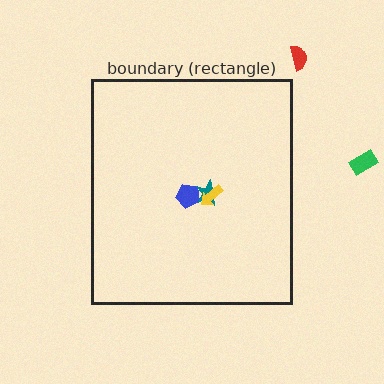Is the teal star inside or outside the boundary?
Inside.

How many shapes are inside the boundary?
3 inside, 2 outside.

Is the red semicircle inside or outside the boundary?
Outside.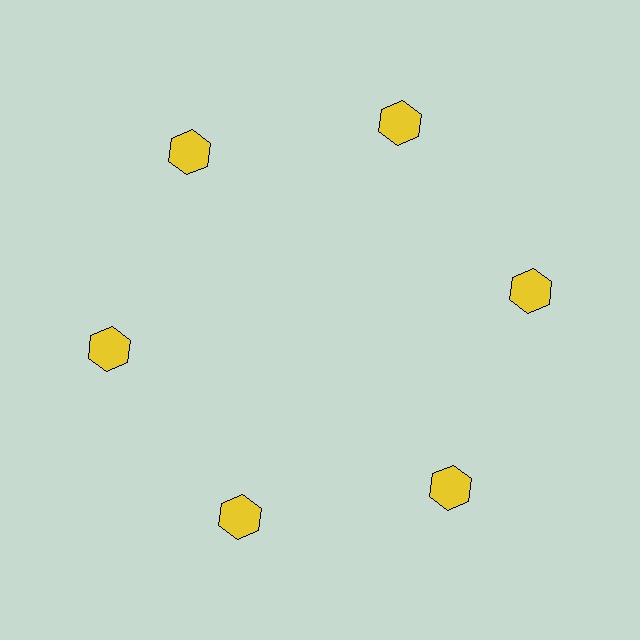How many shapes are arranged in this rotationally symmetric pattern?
There are 6 shapes, arranged in 6 groups of 1.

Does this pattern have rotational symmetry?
Yes, this pattern has 6-fold rotational symmetry. It looks the same after rotating 60 degrees around the center.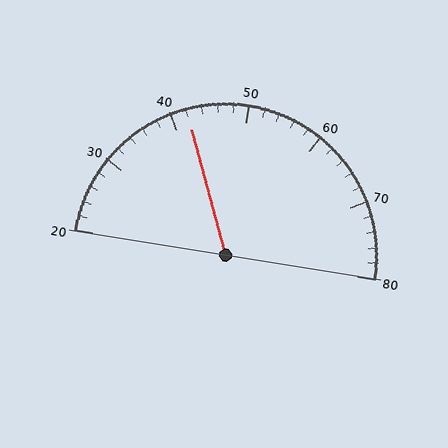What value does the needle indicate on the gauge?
The needle indicates approximately 42.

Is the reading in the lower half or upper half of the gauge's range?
The reading is in the lower half of the range (20 to 80).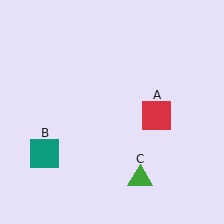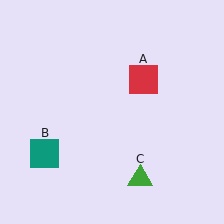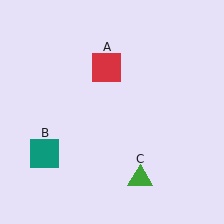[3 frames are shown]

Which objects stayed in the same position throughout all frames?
Teal square (object B) and green triangle (object C) remained stationary.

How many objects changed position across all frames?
1 object changed position: red square (object A).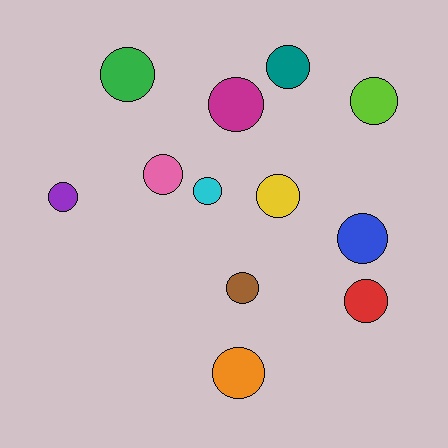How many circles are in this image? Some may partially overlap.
There are 12 circles.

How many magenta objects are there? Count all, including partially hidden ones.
There is 1 magenta object.